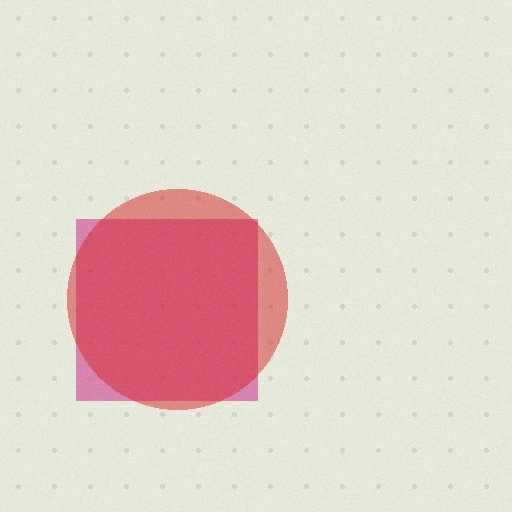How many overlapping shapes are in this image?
There are 2 overlapping shapes in the image.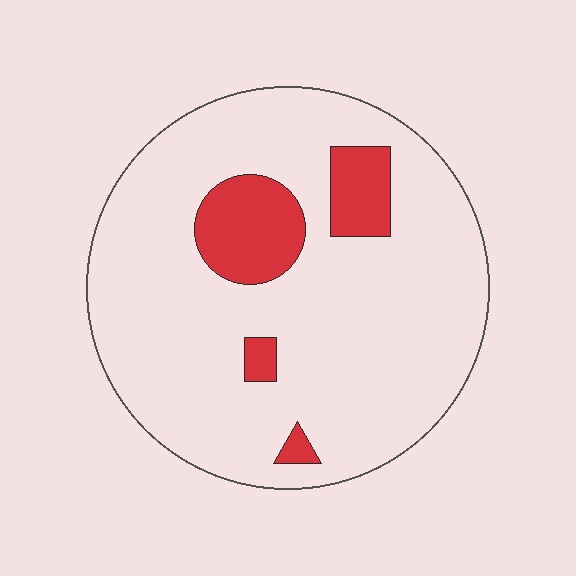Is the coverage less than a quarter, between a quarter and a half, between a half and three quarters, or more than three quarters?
Less than a quarter.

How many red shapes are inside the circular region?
4.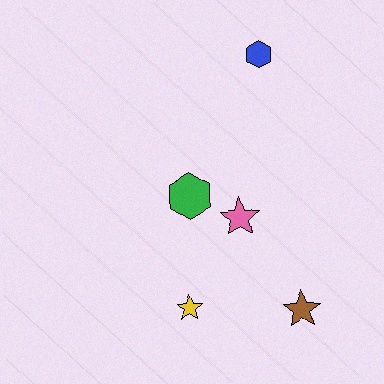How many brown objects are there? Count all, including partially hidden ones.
There is 1 brown object.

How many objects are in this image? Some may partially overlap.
There are 5 objects.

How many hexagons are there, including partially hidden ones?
There are 2 hexagons.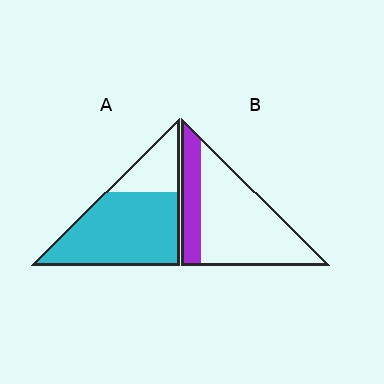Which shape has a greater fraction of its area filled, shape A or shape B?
Shape A.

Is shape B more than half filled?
No.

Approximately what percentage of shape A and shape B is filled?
A is approximately 75% and B is approximately 25%.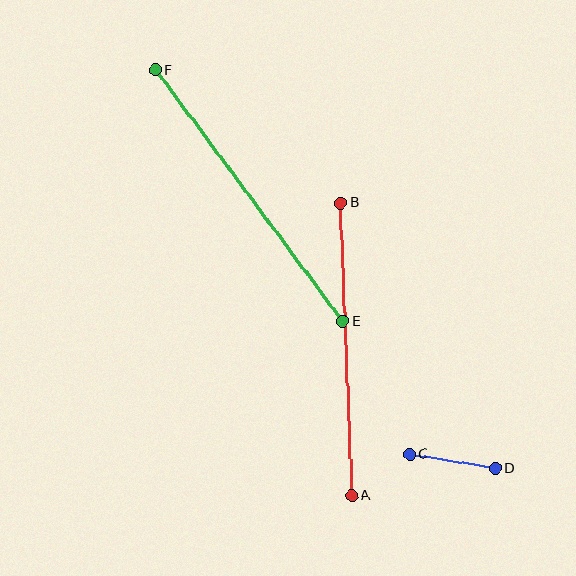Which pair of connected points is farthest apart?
Points E and F are farthest apart.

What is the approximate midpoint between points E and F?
The midpoint is at approximately (249, 196) pixels.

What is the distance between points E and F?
The distance is approximately 313 pixels.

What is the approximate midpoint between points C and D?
The midpoint is at approximately (453, 461) pixels.